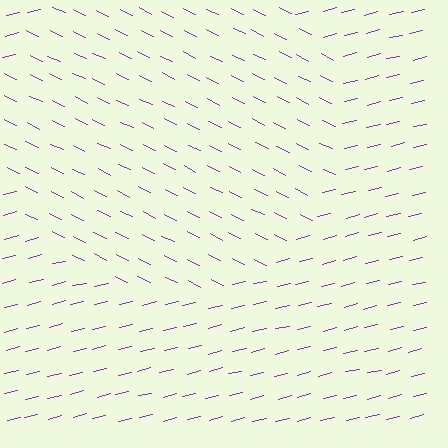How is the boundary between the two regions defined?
The boundary is defined purely by a change in line orientation (approximately 40 degrees difference). All lines are the same color and thickness.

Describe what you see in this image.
The image is filled with small purple line segments. A circle region in the image has lines oriented differently from the surrounding lines, creating a visible texture boundary.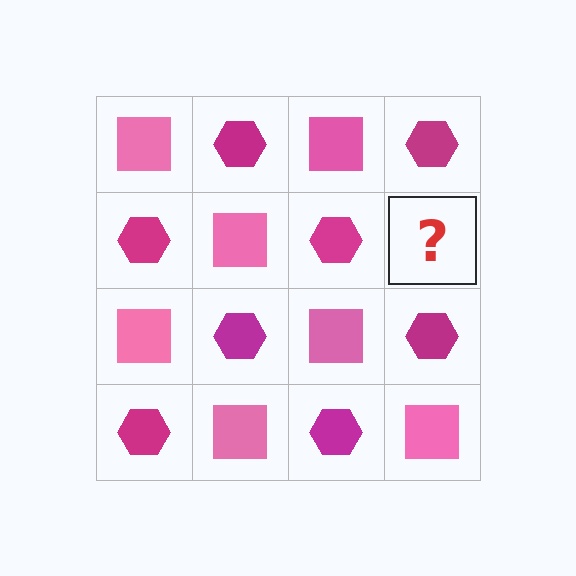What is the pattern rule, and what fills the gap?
The rule is that it alternates pink square and magenta hexagon in a checkerboard pattern. The gap should be filled with a pink square.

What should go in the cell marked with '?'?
The missing cell should contain a pink square.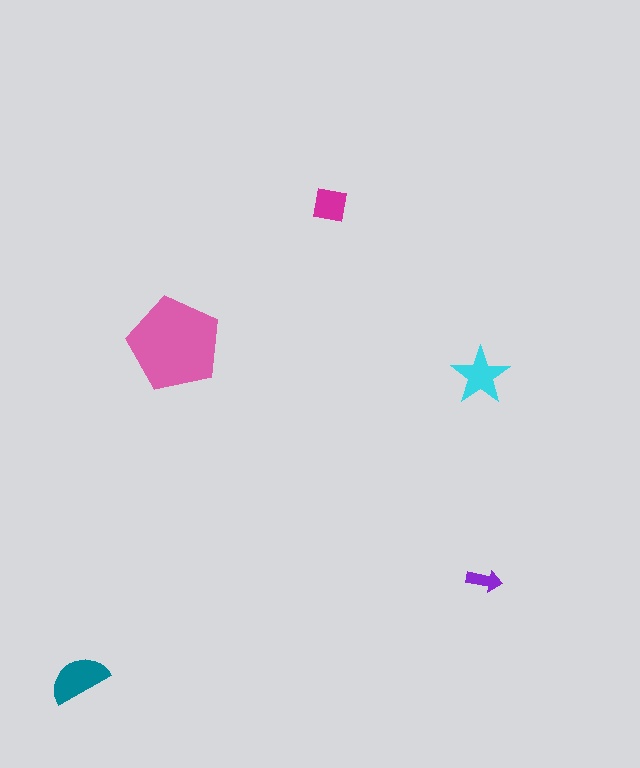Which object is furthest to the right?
The purple arrow is rightmost.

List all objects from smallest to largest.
The purple arrow, the magenta square, the cyan star, the teal semicircle, the pink pentagon.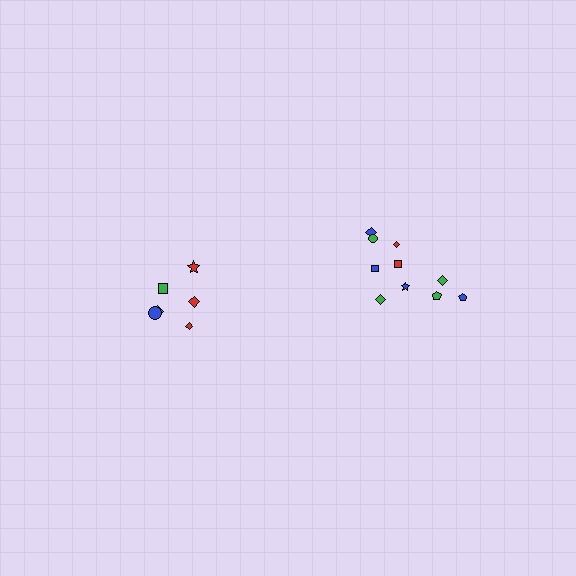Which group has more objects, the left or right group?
The right group.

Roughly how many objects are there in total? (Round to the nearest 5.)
Roughly 15 objects in total.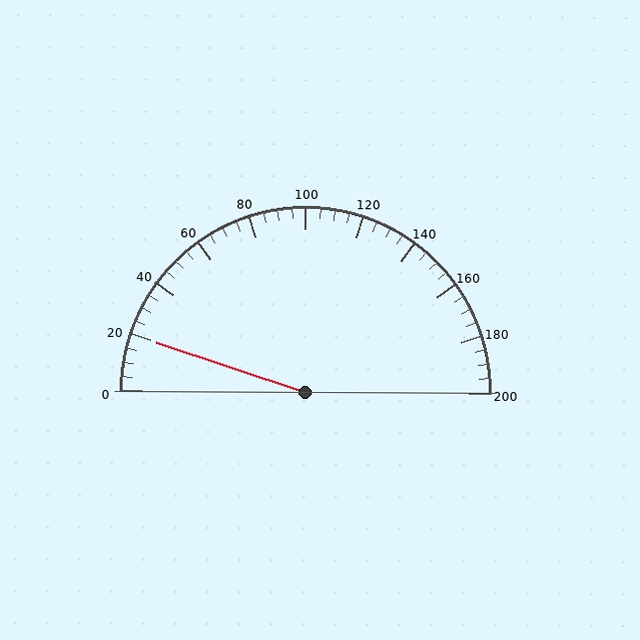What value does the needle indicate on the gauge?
The needle indicates approximately 20.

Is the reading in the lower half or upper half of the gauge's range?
The reading is in the lower half of the range (0 to 200).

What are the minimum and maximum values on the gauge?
The gauge ranges from 0 to 200.